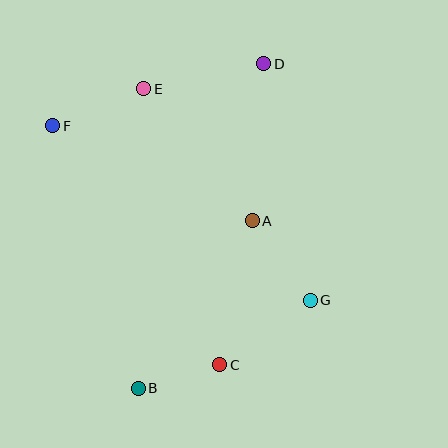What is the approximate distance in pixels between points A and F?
The distance between A and F is approximately 221 pixels.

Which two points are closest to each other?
Points B and C are closest to each other.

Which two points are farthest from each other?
Points B and D are farthest from each other.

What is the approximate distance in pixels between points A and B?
The distance between A and B is approximately 203 pixels.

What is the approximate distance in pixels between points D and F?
The distance between D and F is approximately 220 pixels.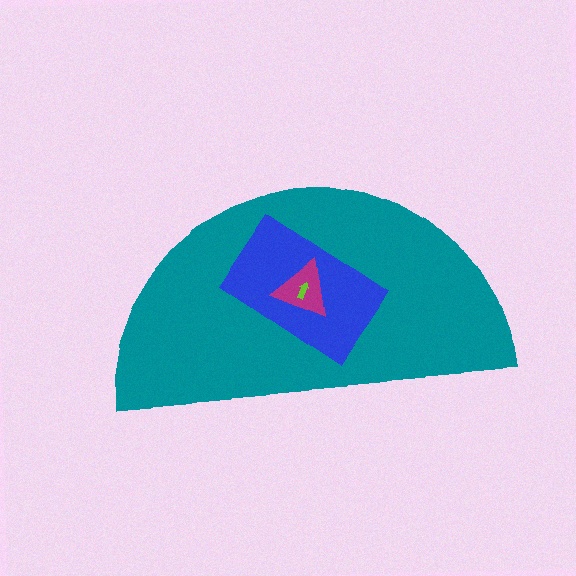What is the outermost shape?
The teal semicircle.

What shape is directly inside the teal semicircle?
The blue rectangle.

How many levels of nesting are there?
4.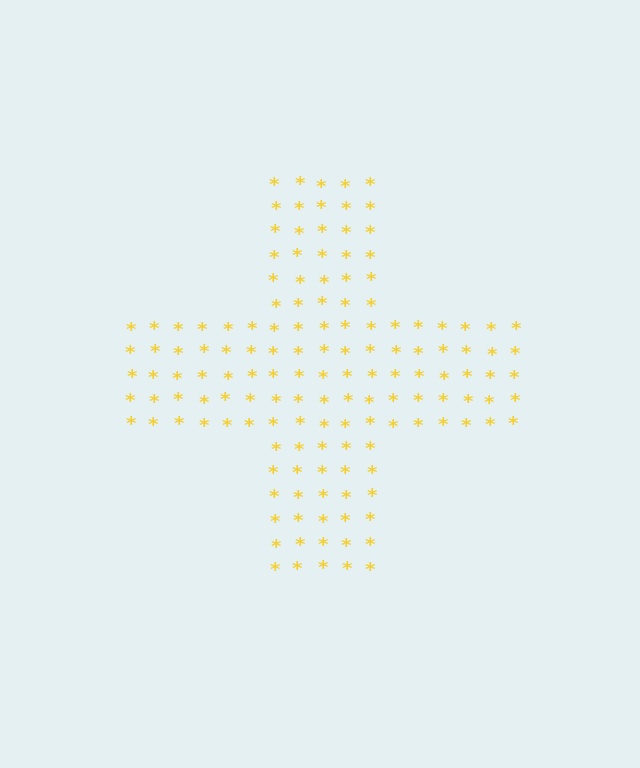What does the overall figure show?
The overall figure shows a cross.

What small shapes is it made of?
It is made of small asterisks.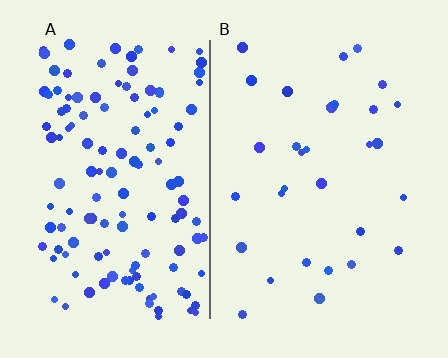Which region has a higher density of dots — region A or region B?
A (the left).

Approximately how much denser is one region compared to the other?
Approximately 4.2× — region A over region B.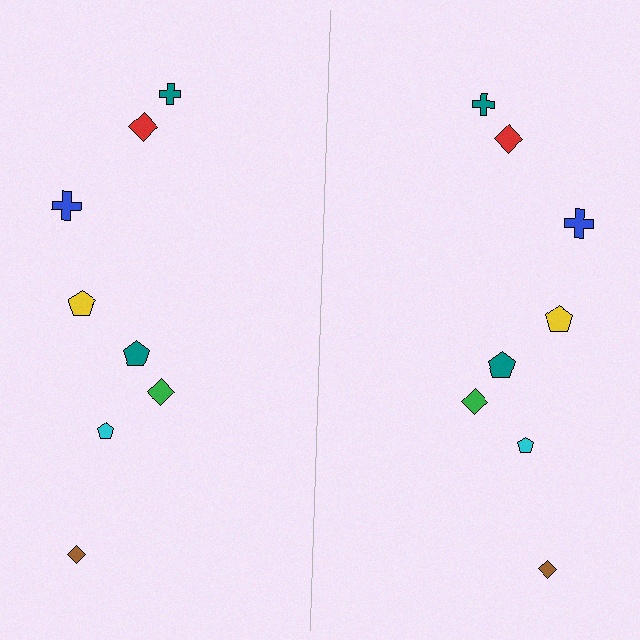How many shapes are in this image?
There are 16 shapes in this image.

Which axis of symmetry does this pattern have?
The pattern has a vertical axis of symmetry running through the center of the image.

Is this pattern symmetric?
Yes, this pattern has bilateral (reflection) symmetry.